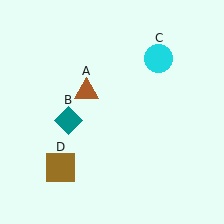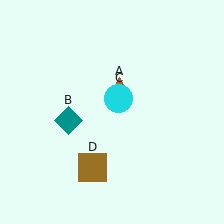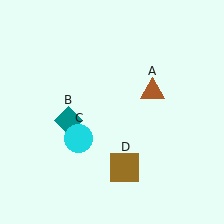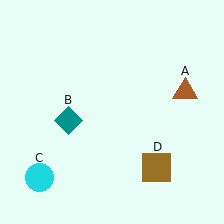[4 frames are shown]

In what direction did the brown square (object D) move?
The brown square (object D) moved right.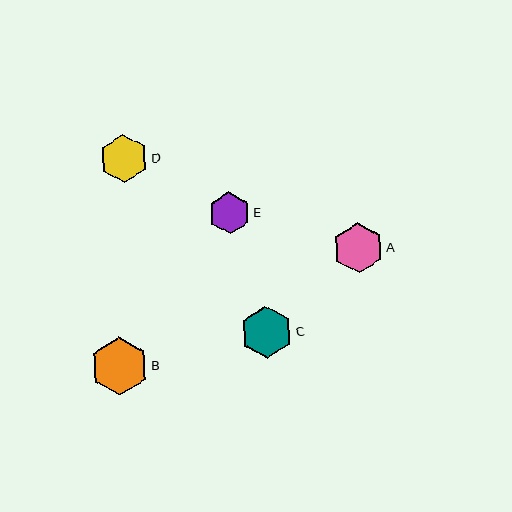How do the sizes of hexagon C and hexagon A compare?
Hexagon C and hexagon A are approximately the same size.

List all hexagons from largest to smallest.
From largest to smallest: B, C, A, D, E.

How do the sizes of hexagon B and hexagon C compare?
Hexagon B and hexagon C are approximately the same size.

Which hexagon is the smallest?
Hexagon E is the smallest with a size of approximately 42 pixels.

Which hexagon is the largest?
Hexagon B is the largest with a size of approximately 58 pixels.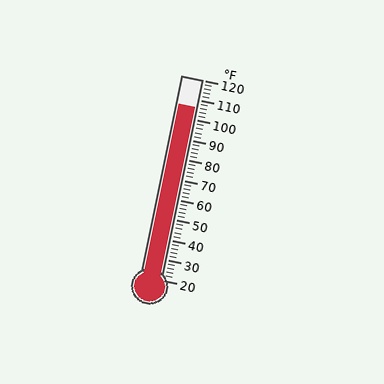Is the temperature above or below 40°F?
The temperature is above 40°F.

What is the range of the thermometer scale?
The thermometer scale ranges from 20°F to 120°F.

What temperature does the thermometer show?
The thermometer shows approximately 106°F.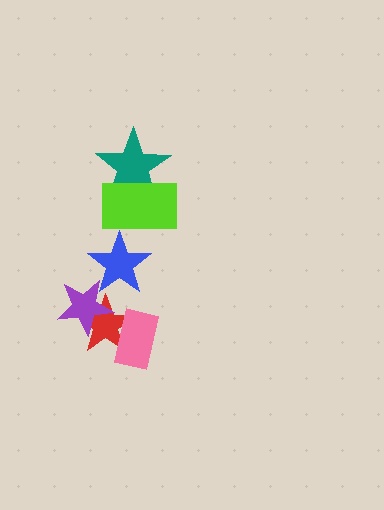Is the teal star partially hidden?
Yes, it is partially covered by another shape.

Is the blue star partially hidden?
Yes, it is partially covered by another shape.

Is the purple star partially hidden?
Yes, it is partially covered by another shape.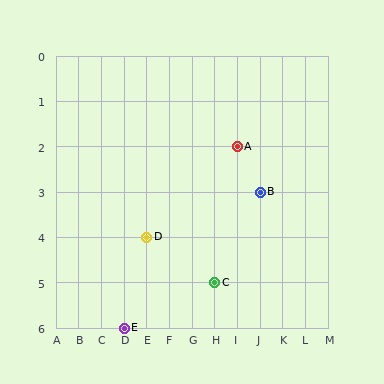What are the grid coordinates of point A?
Point A is at grid coordinates (I, 2).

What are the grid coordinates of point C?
Point C is at grid coordinates (H, 5).